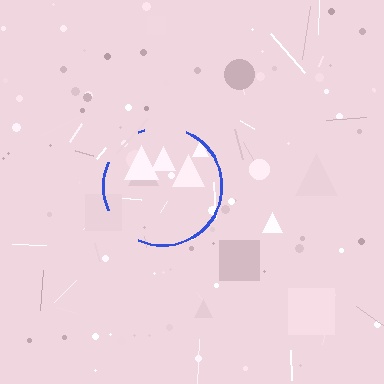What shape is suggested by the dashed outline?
The dashed outline suggests a circle.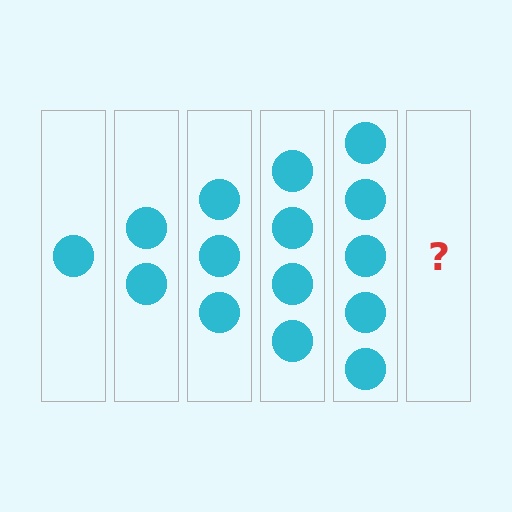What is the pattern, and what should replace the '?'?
The pattern is that each step adds one more circle. The '?' should be 6 circles.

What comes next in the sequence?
The next element should be 6 circles.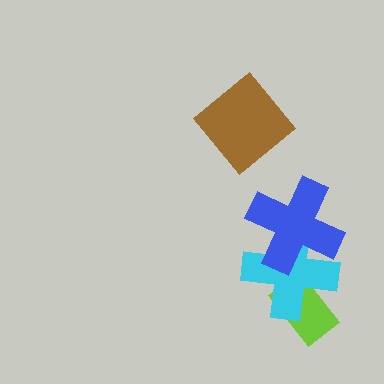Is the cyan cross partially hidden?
Yes, it is partially covered by another shape.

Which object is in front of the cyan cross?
The blue cross is in front of the cyan cross.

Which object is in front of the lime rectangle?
The cyan cross is in front of the lime rectangle.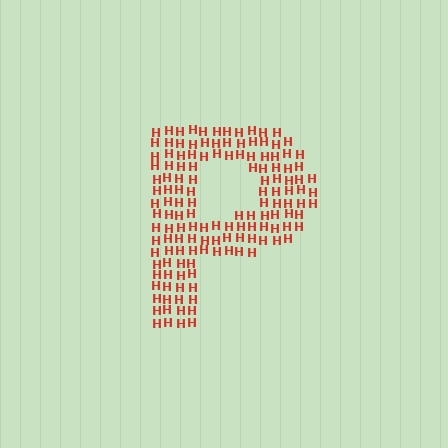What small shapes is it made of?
It is made of small letter H's.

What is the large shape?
The large shape is the letter P.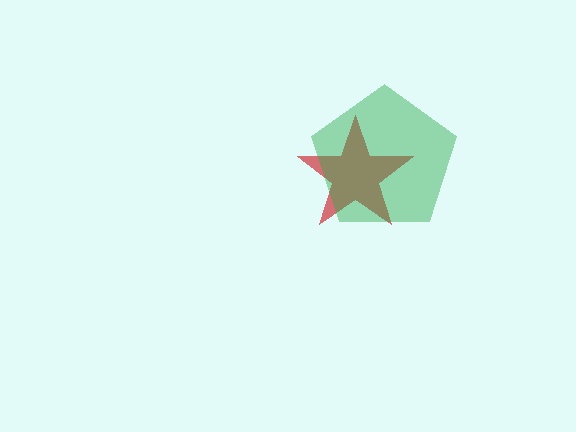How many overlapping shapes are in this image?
There are 2 overlapping shapes in the image.